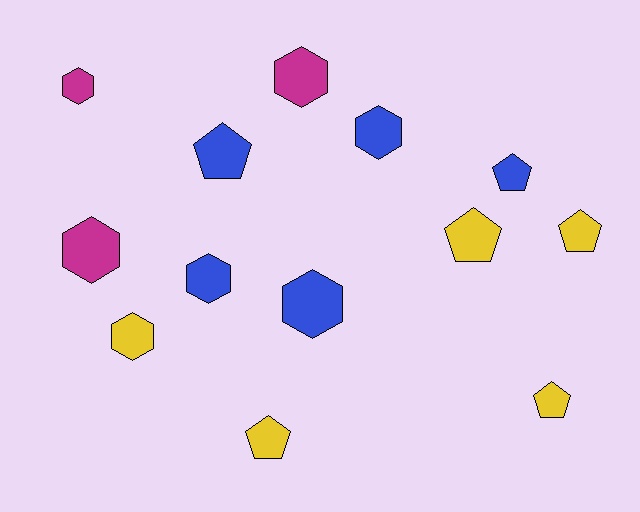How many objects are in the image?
There are 13 objects.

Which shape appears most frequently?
Hexagon, with 7 objects.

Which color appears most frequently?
Yellow, with 5 objects.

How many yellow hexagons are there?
There is 1 yellow hexagon.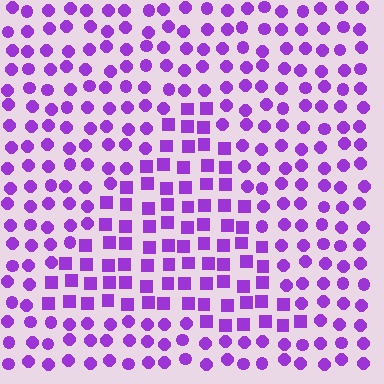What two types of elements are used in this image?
The image uses squares inside the triangle region and circles outside it.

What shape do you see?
I see a triangle.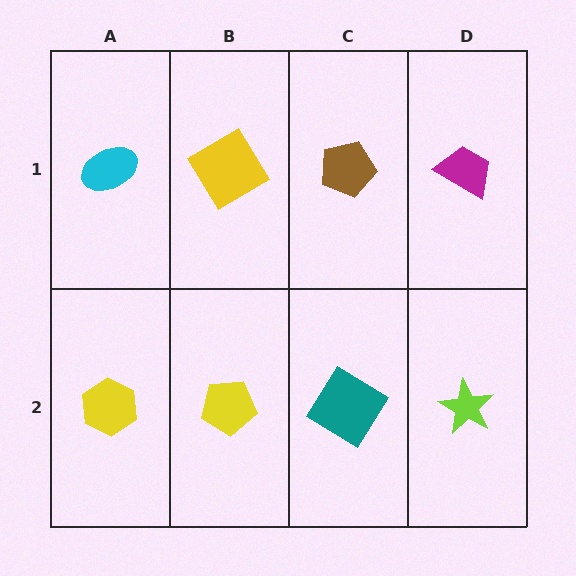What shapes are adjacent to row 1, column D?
A lime star (row 2, column D), a brown pentagon (row 1, column C).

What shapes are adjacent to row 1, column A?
A yellow hexagon (row 2, column A), a yellow diamond (row 1, column B).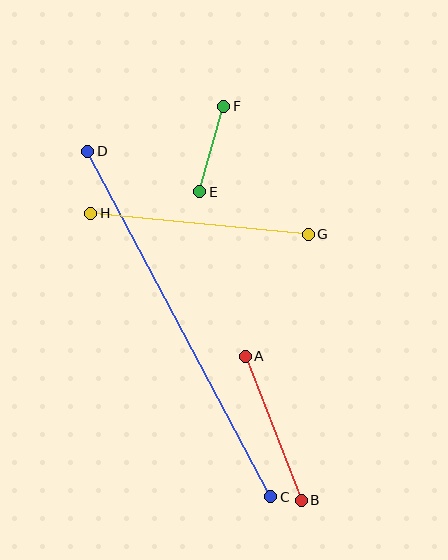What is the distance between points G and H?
The distance is approximately 218 pixels.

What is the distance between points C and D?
The distance is approximately 391 pixels.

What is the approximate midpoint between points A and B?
The midpoint is at approximately (273, 428) pixels.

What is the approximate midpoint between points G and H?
The midpoint is at approximately (200, 224) pixels.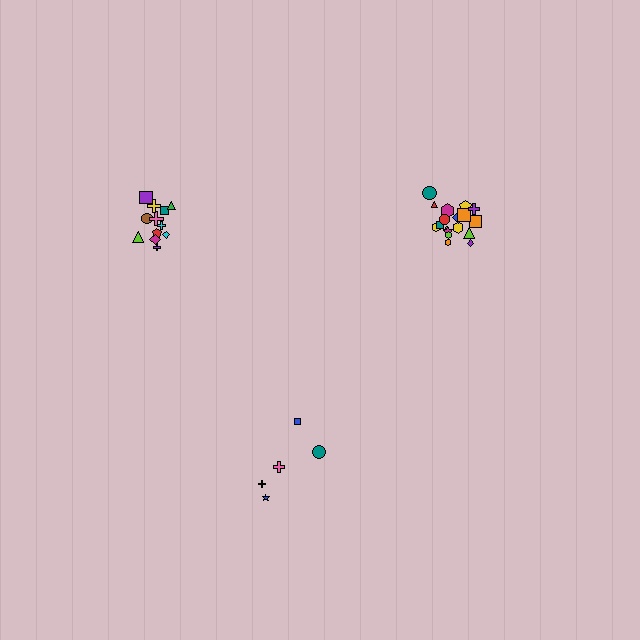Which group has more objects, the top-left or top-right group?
The top-right group.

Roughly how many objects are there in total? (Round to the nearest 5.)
Roughly 35 objects in total.